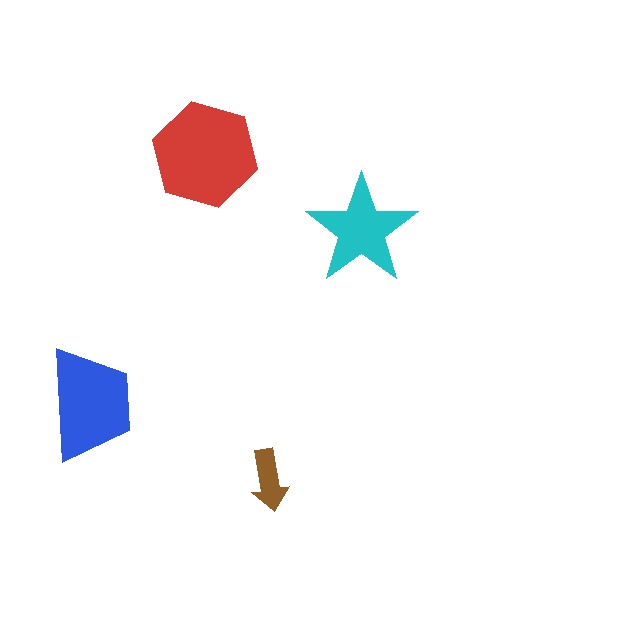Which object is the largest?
The red hexagon.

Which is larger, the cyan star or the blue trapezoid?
The blue trapezoid.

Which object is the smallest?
The brown arrow.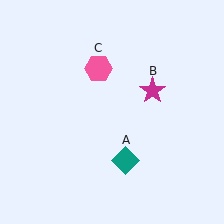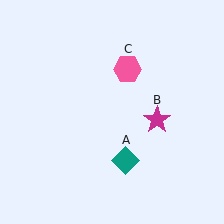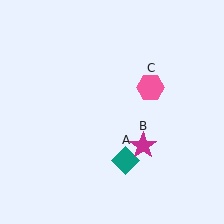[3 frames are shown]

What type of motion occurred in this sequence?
The magenta star (object B), pink hexagon (object C) rotated clockwise around the center of the scene.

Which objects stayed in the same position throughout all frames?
Teal diamond (object A) remained stationary.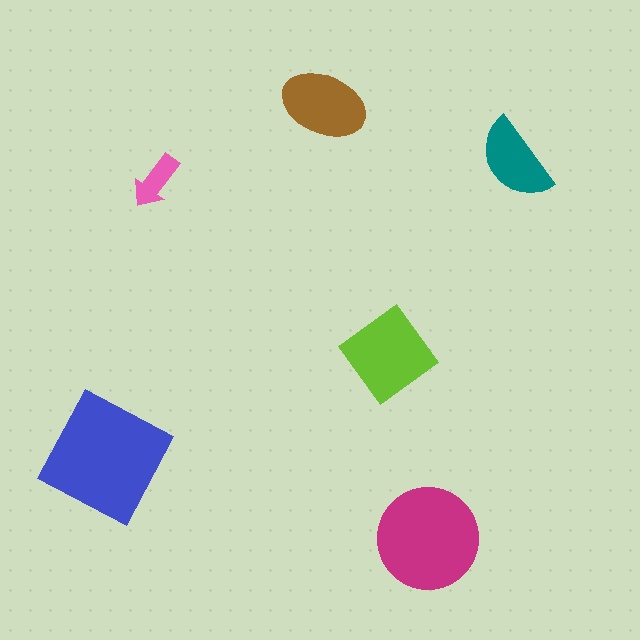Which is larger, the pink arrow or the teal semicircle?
The teal semicircle.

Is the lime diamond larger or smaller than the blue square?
Smaller.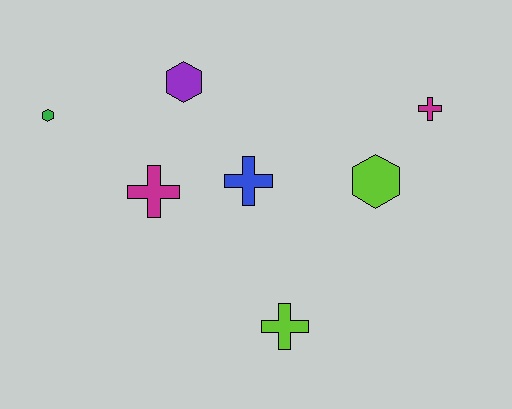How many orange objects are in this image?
There are no orange objects.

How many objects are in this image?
There are 7 objects.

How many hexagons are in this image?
There are 3 hexagons.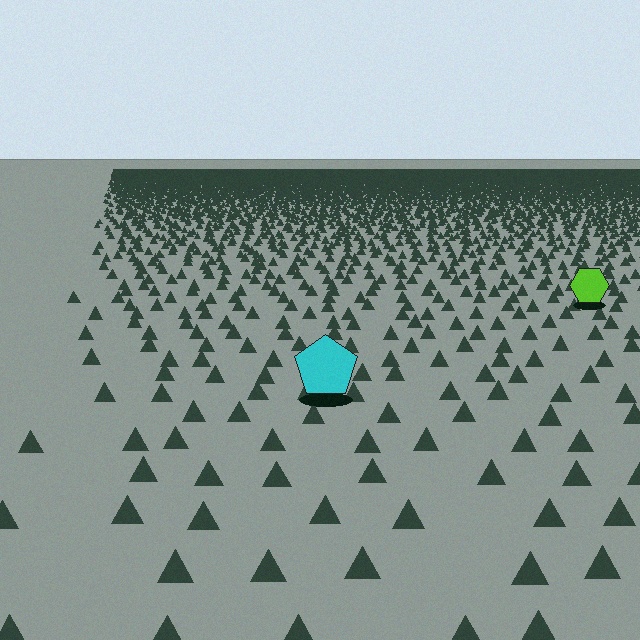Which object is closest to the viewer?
The cyan pentagon is closest. The texture marks near it are larger and more spread out.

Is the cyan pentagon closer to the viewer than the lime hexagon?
Yes. The cyan pentagon is closer — you can tell from the texture gradient: the ground texture is coarser near it.